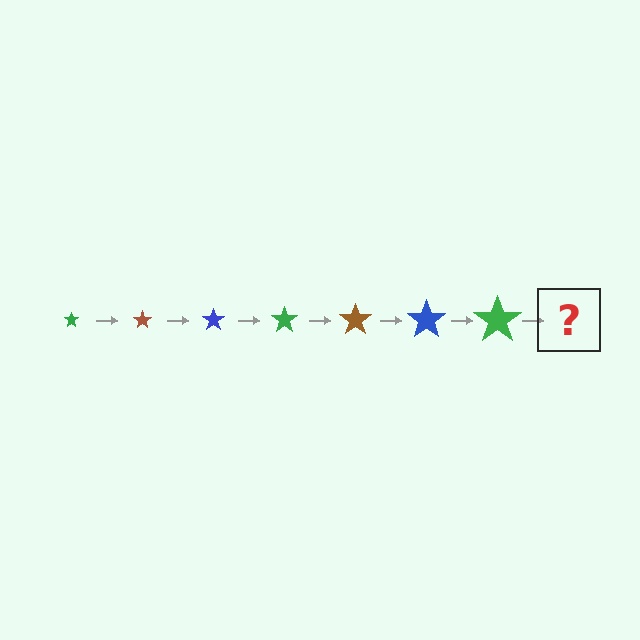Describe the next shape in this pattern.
It should be a brown star, larger than the previous one.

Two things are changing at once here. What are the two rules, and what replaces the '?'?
The two rules are that the star grows larger each step and the color cycles through green, brown, and blue. The '?' should be a brown star, larger than the previous one.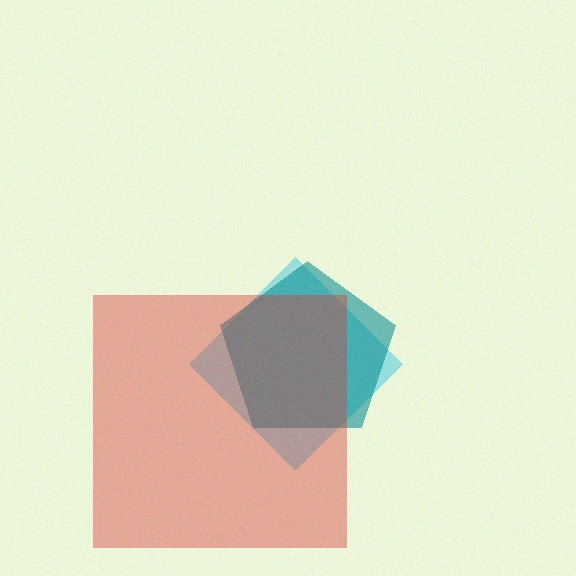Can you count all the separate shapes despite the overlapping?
Yes, there are 3 separate shapes.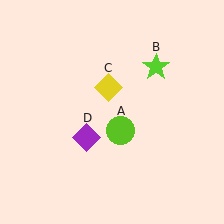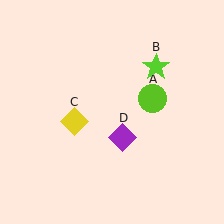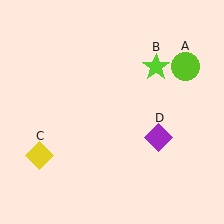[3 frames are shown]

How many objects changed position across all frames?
3 objects changed position: lime circle (object A), yellow diamond (object C), purple diamond (object D).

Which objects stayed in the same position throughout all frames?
Lime star (object B) remained stationary.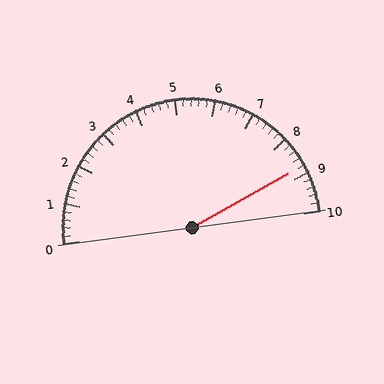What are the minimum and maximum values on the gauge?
The gauge ranges from 0 to 10.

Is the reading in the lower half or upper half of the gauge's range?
The reading is in the upper half of the range (0 to 10).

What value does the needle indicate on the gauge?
The needle indicates approximately 8.8.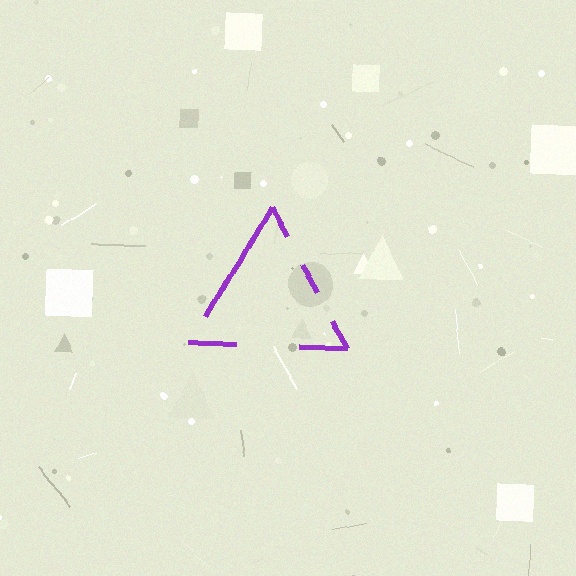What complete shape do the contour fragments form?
The contour fragments form a triangle.